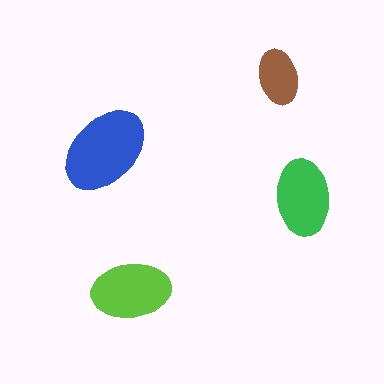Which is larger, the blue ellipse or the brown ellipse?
The blue one.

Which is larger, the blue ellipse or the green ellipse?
The blue one.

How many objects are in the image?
There are 4 objects in the image.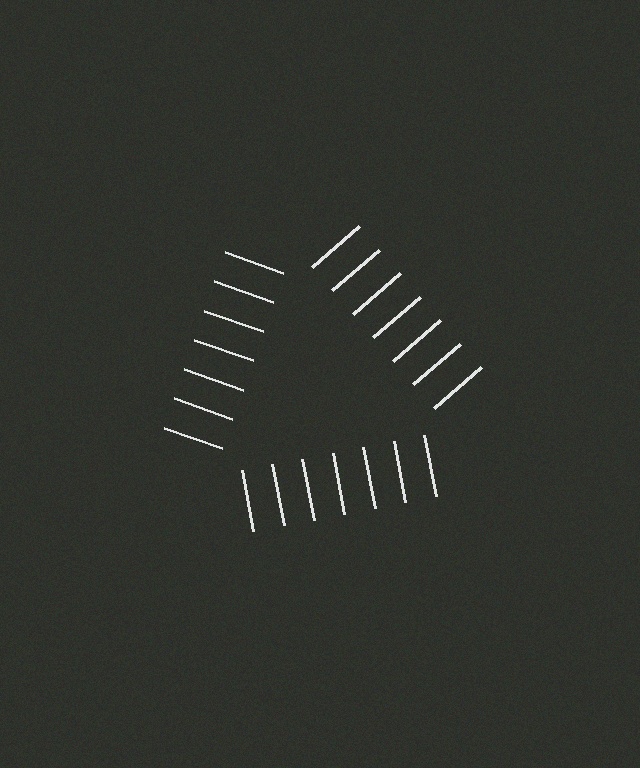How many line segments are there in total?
21 — 7 along each of the 3 edges.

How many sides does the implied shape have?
3 sides — the line-ends trace a triangle.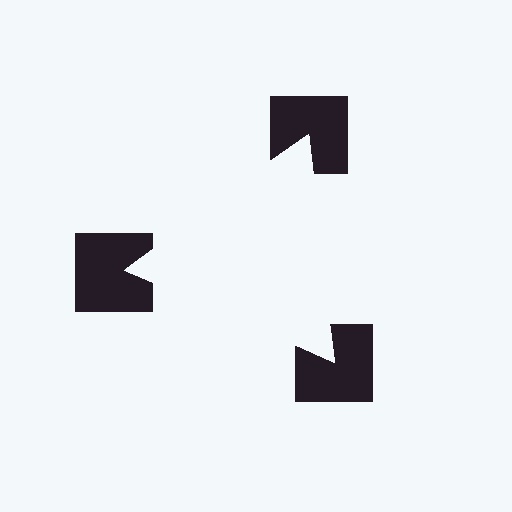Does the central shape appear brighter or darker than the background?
It typically appears slightly brighter than the background, even though no actual brightness change is drawn.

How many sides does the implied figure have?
3 sides.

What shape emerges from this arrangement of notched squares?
An illusory triangle — its edges are inferred from the aligned wedge cuts in the notched squares, not physically drawn.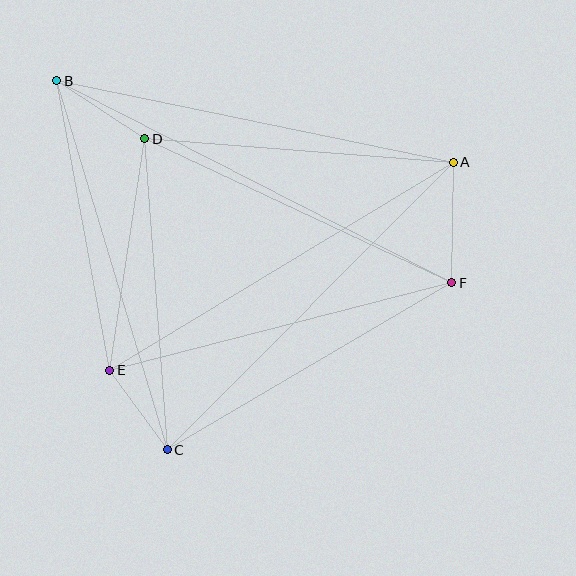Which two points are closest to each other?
Points C and E are closest to each other.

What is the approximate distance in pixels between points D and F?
The distance between D and F is approximately 339 pixels.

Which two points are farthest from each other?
Points B and F are farthest from each other.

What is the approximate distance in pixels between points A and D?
The distance between A and D is approximately 309 pixels.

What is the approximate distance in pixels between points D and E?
The distance between D and E is approximately 234 pixels.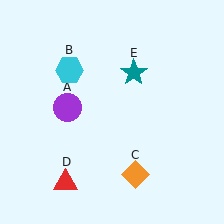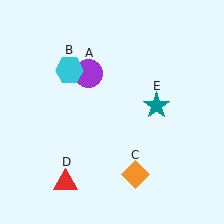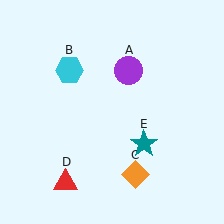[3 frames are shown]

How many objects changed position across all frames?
2 objects changed position: purple circle (object A), teal star (object E).